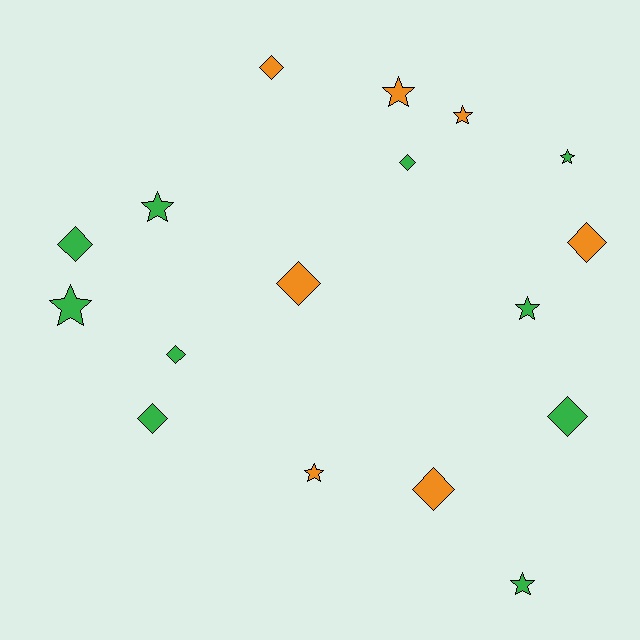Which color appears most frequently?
Green, with 10 objects.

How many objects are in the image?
There are 17 objects.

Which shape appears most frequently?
Diamond, with 9 objects.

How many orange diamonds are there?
There are 4 orange diamonds.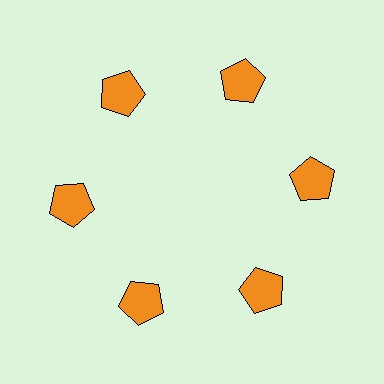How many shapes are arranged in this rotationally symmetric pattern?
There are 6 shapes, arranged in 6 groups of 1.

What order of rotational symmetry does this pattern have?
This pattern has 6-fold rotational symmetry.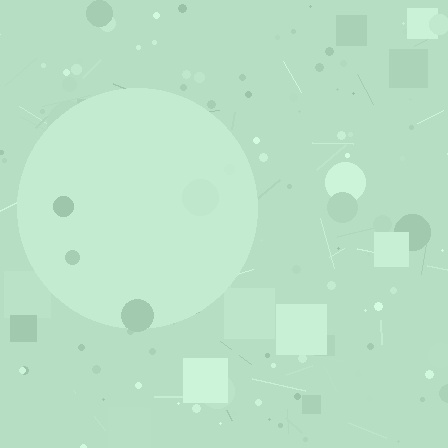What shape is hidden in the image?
A circle is hidden in the image.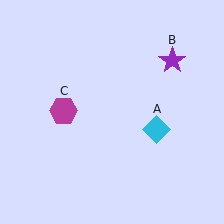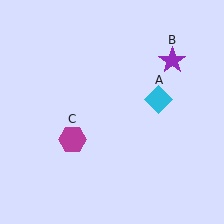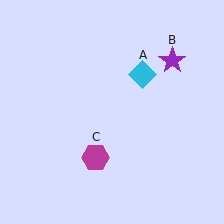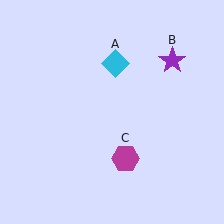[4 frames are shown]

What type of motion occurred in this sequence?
The cyan diamond (object A), magenta hexagon (object C) rotated counterclockwise around the center of the scene.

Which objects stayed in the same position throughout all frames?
Purple star (object B) remained stationary.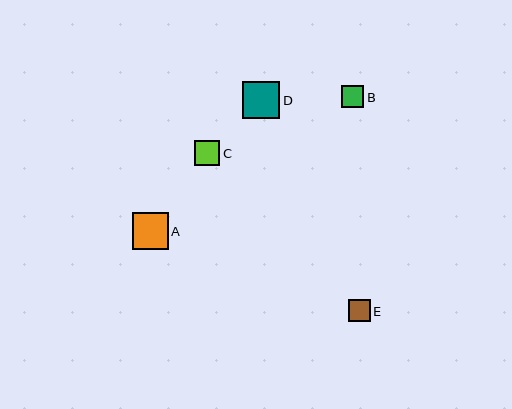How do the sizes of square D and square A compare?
Square D and square A are approximately the same size.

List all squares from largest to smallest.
From largest to smallest: D, A, C, B, E.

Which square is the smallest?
Square E is the smallest with a size of approximately 22 pixels.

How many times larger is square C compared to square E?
Square C is approximately 1.2 times the size of square E.